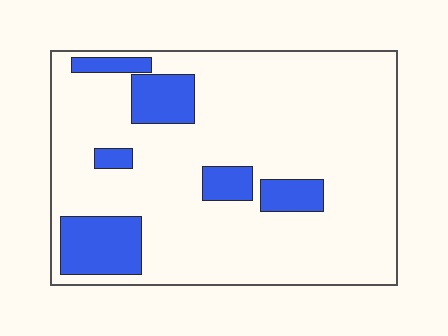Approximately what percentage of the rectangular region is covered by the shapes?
Approximately 15%.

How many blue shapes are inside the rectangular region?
6.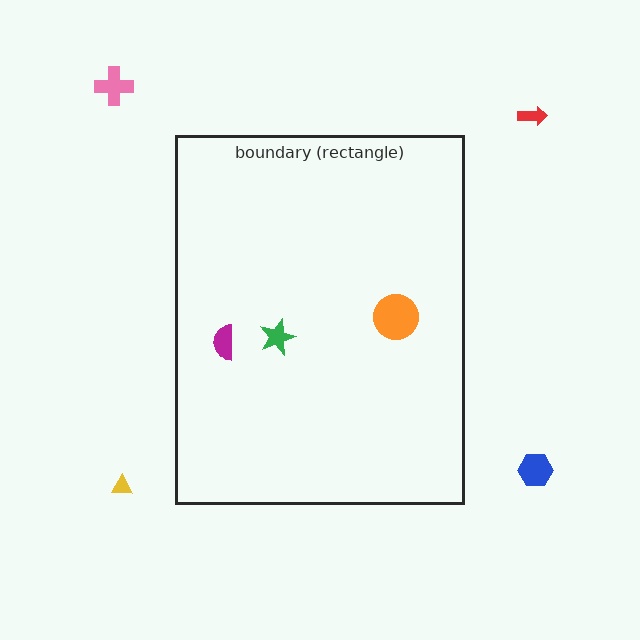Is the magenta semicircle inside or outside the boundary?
Inside.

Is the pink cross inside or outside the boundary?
Outside.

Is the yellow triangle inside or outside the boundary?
Outside.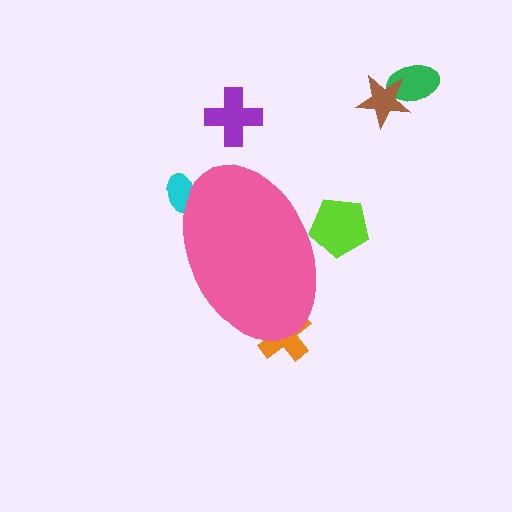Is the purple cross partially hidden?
No, the purple cross is fully visible.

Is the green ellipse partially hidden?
No, the green ellipse is fully visible.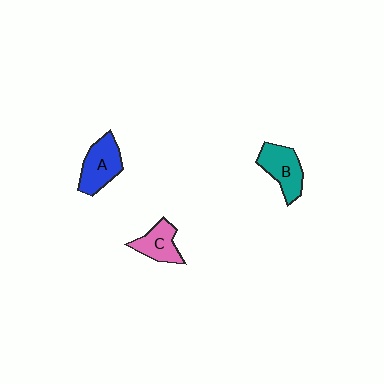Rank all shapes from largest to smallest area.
From largest to smallest: A (blue), B (teal), C (pink).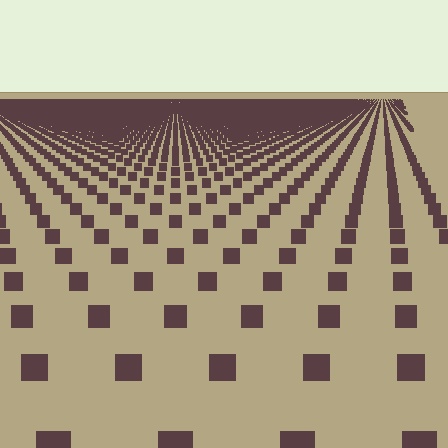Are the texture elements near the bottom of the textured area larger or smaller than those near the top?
Larger. Near the bottom, elements are closer to the viewer and appear at a bigger on-screen size.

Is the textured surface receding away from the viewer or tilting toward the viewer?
The surface is receding away from the viewer. Texture elements get smaller and denser toward the top.